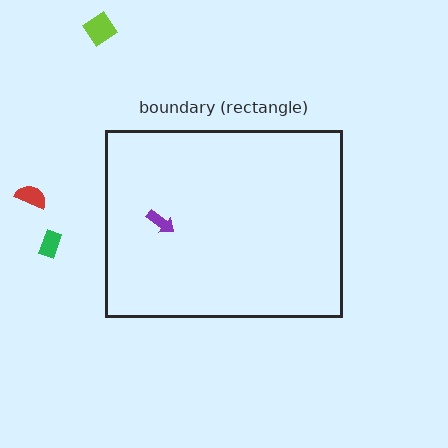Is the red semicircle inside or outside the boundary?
Outside.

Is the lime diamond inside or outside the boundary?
Outside.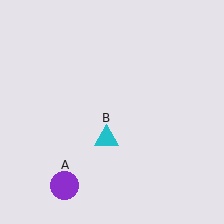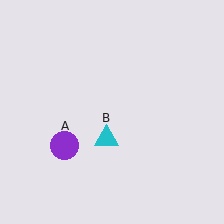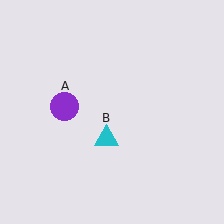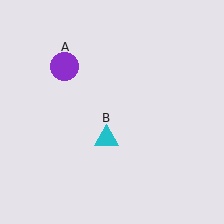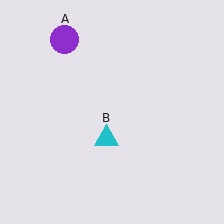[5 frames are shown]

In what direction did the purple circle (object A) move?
The purple circle (object A) moved up.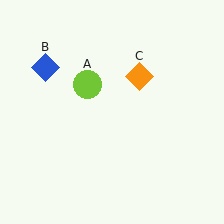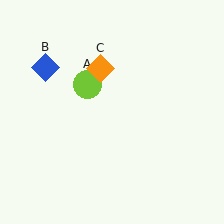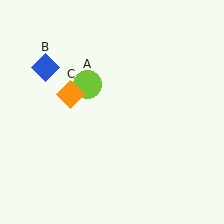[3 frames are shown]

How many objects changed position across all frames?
1 object changed position: orange diamond (object C).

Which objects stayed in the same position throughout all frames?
Lime circle (object A) and blue diamond (object B) remained stationary.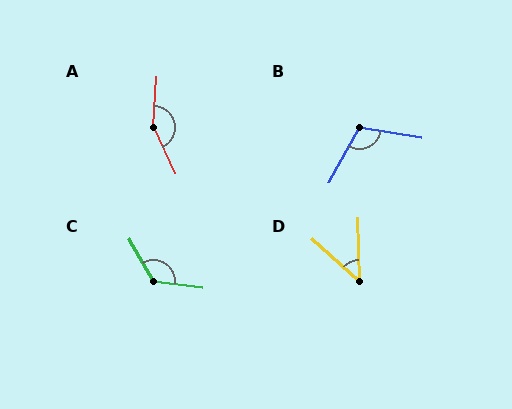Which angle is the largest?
A, at approximately 152 degrees.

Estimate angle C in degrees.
Approximately 126 degrees.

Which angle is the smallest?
D, at approximately 47 degrees.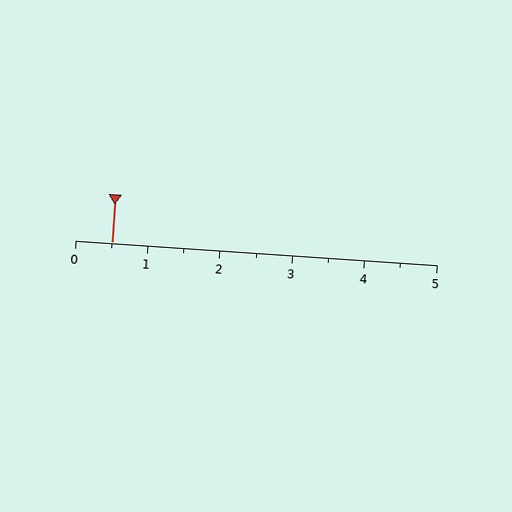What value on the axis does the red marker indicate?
The marker indicates approximately 0.5.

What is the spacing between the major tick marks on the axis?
The major ticks are spaced 1 apart.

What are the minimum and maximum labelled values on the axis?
The axis runs from 0 to 5.